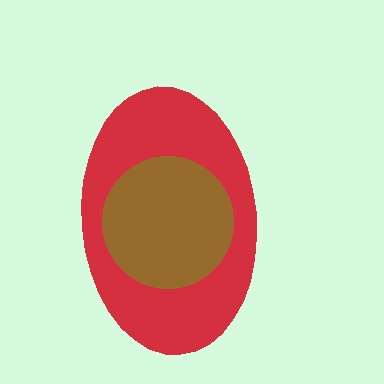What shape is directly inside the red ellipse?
The brown circle.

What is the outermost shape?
The red ellipse.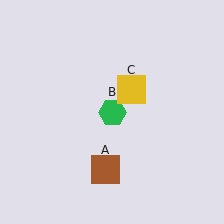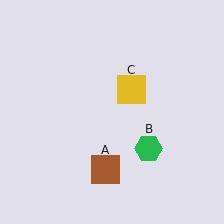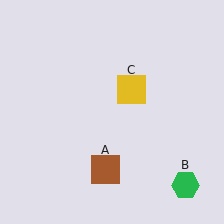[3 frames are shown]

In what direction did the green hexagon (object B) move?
The green hexagon (object B) moved down and to the right.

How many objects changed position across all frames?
1 object changed position: green hexagon (object B).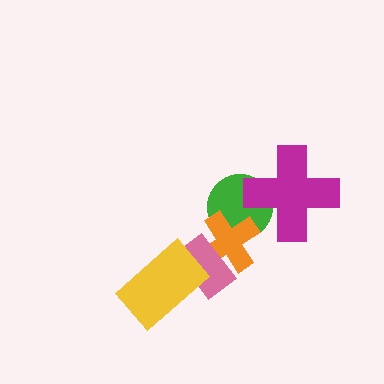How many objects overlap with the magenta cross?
1 object overlaps with the magenta cross.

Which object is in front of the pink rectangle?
The yellow rectangle is in front of the pink rectangle.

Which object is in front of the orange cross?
The pink rectangle is in front of the orange cross.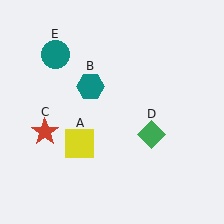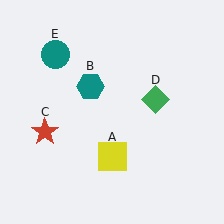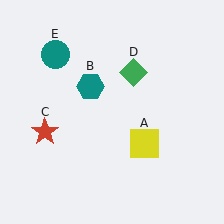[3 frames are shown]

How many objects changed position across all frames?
2 objects changed position: yellow square (object A), green diamond (object D).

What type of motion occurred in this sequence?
The yellow square (object A), green diamond (object D) rotated counterclockwise around the center of the scene.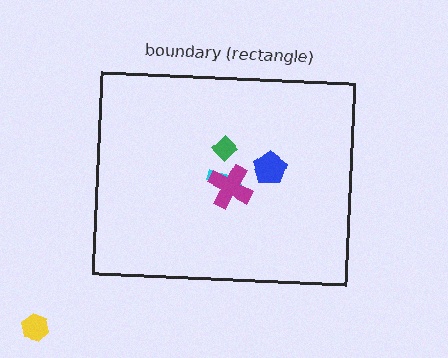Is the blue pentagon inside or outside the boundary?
Inside.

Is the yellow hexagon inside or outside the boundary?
Outside.